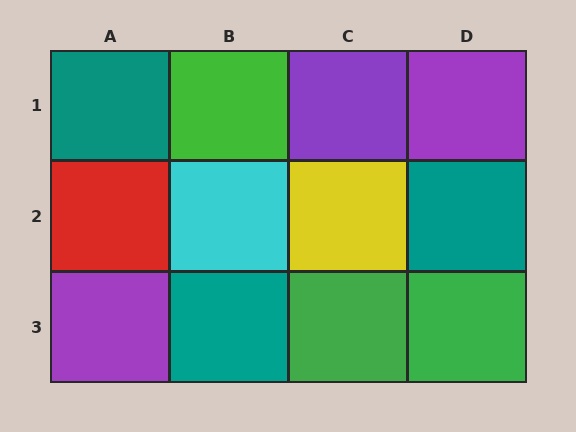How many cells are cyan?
1 cell is cyan.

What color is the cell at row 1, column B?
Green.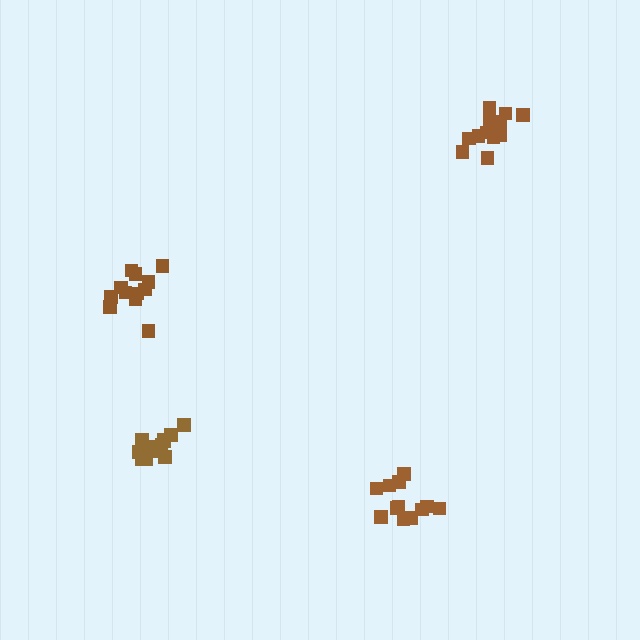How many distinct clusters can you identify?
There are 4 distinct clusters.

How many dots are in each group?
Group 1: 12 dots, Group 2: 12 dots, Group 3: 14 dots, Group 4: 15 dots (53 total).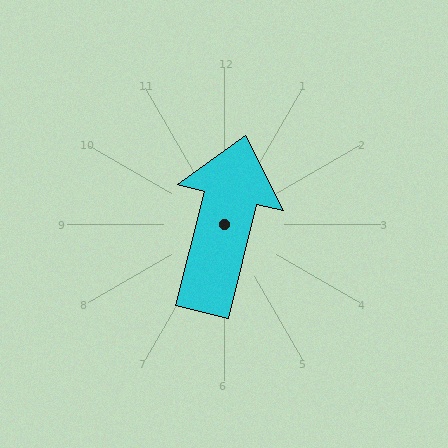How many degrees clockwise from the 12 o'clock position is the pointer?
Approximately 14 degrees.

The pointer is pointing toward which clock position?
Roughly 12 o'clock.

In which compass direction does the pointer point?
North.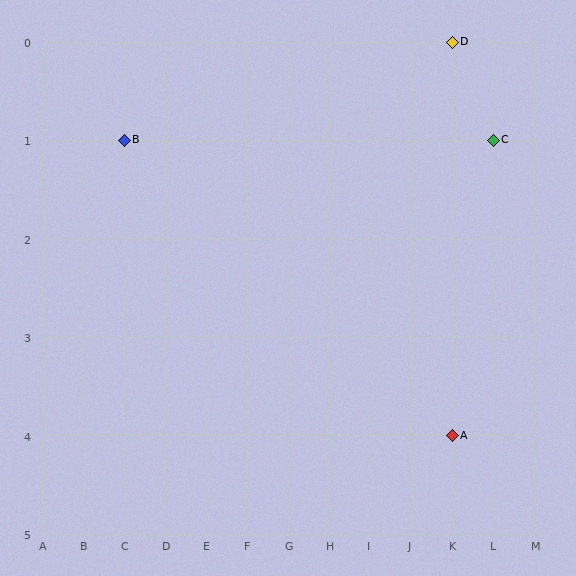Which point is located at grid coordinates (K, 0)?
Point D is at (K, 0).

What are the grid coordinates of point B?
Point B is at grid coordinates (C, 1).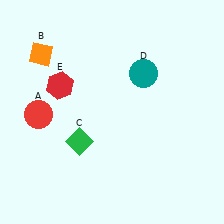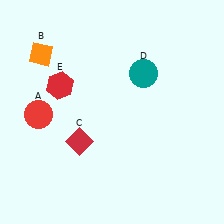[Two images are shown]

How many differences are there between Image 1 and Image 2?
There is 1 difference between the two images.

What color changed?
The diamond (C) changed from green in Image 1 to red in Image 2.